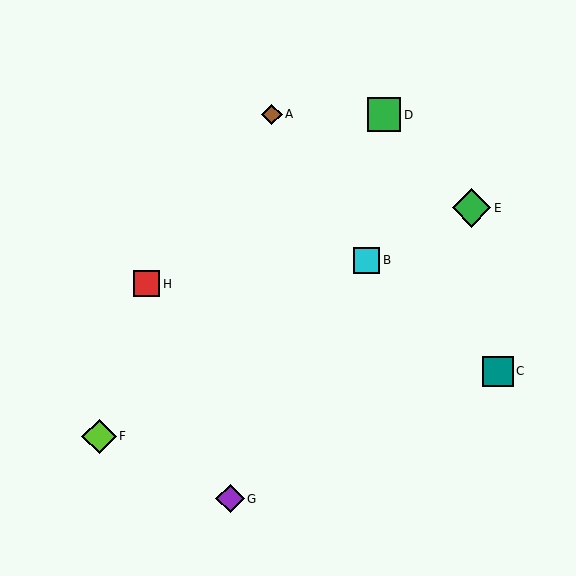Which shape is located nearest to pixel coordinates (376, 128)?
The green square (labeled D) at (384, 115) is nearest to that location.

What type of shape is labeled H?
Shape H is a red square.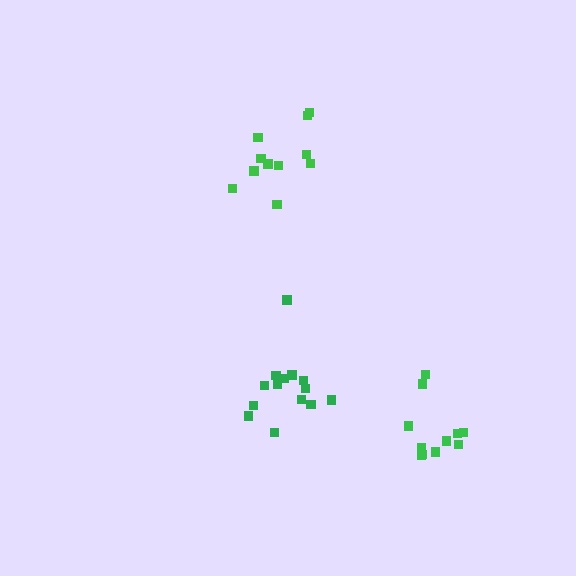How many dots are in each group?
Group 1: 15 dots, Group 2: 11 dots, Group 3: 11 dots (37 total).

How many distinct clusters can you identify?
There are 3 distinct clusters.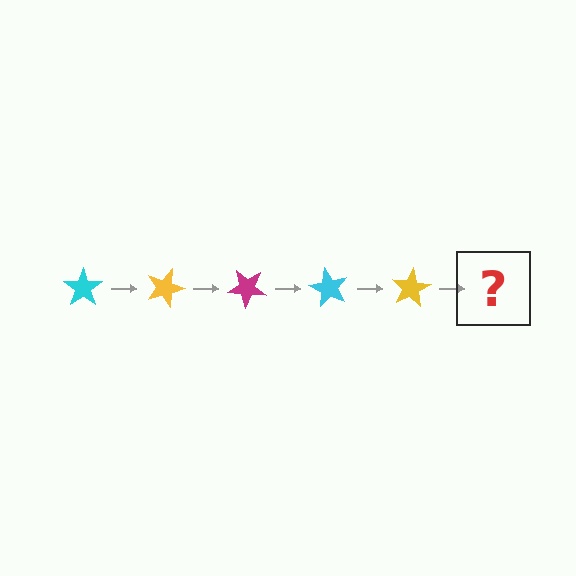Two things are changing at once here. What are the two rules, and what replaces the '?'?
The two rules are that it rotates 20 degrees each step and the color cycles through cyan, yellow, and magenta. The '?' should be a magenta star, rotated 100 degrees from the start.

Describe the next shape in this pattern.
It should be a magenta star, rotated 100 degrees from the start.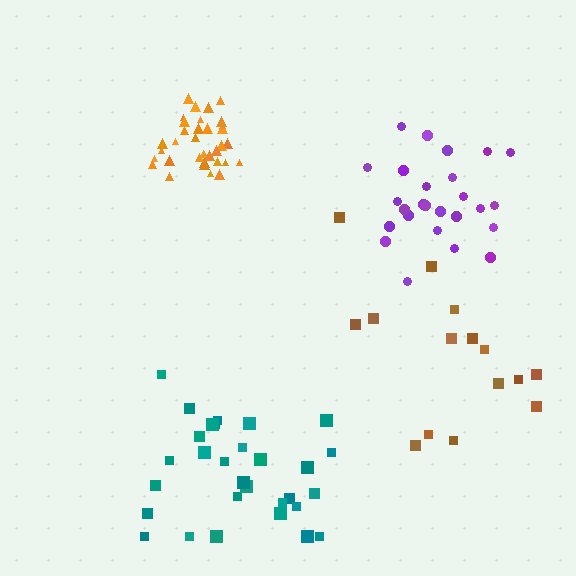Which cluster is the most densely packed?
Orange.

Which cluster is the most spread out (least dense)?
Brown.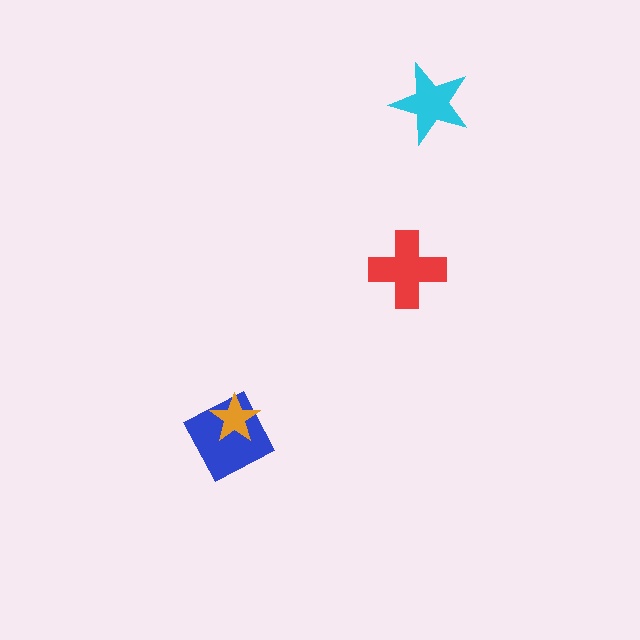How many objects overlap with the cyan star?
0 objects overlap with the cyan star.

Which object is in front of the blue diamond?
The orange star is in front of the blue diamond.